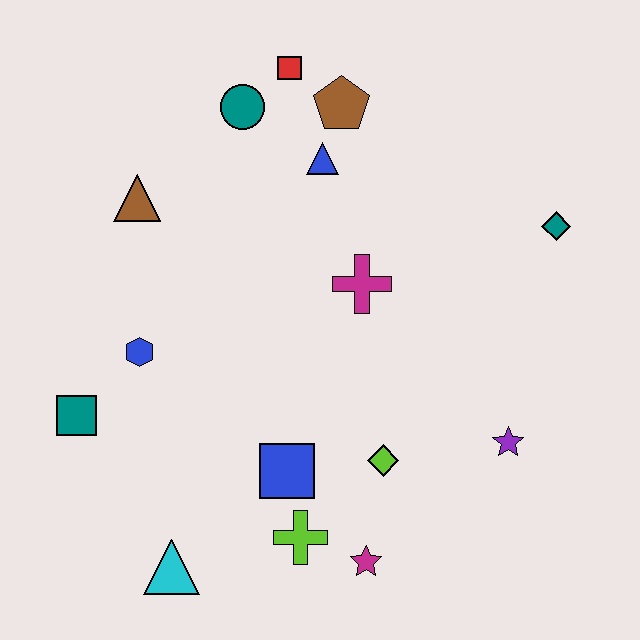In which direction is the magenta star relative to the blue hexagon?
The magenta star is to the right of the blue hexagon.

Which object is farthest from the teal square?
The teal diamond is farthest from the teal square.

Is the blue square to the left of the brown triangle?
No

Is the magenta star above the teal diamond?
No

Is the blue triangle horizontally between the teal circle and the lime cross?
No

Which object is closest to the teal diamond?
The magenta cross is closest to the teal diamond.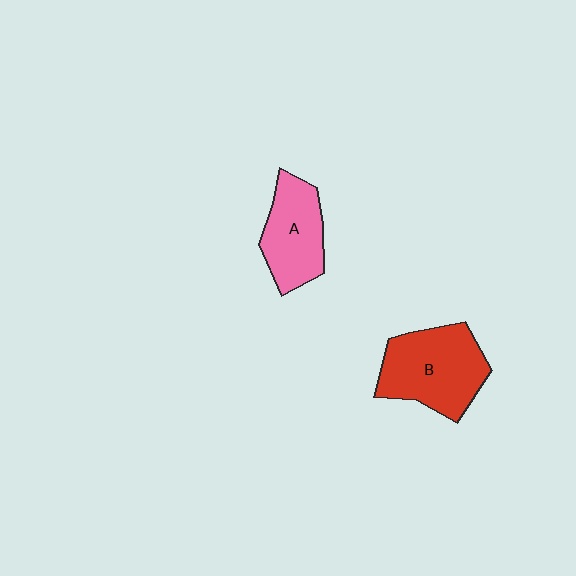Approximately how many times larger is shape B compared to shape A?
Approximately 1.3 times.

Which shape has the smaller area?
Shape A (pink).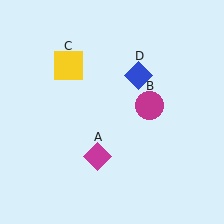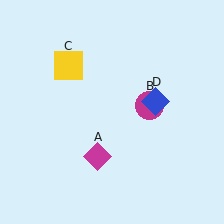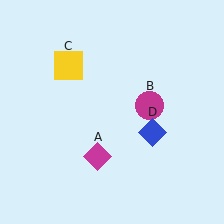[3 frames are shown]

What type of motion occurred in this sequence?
The blue diamond (object D) rotated clockwise around the center of the scene.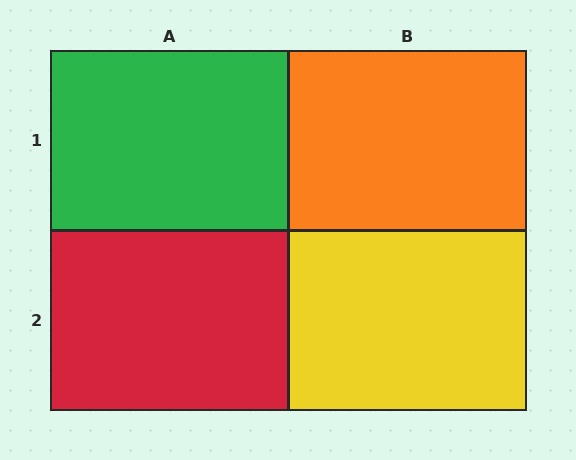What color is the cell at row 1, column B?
Orange.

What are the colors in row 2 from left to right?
Red, yellow.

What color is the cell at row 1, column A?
Green.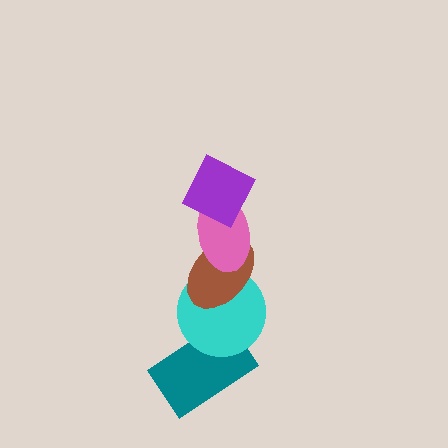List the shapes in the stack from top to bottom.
From top to bottom: the purple diamond, the pink ellipse, the brown ellipse, the cyan circle, the teal rectangle.